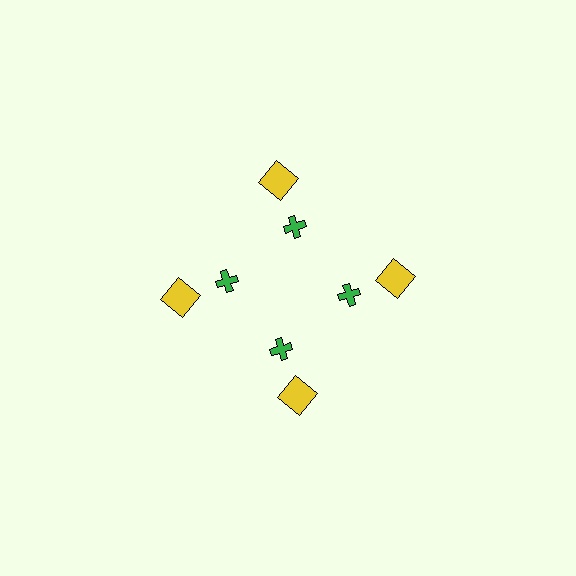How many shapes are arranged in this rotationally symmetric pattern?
There are 8 shapes, arranged in 4 groups of 2.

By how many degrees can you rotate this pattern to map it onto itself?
The pattern maps onto itself every 90 degrees of rotation.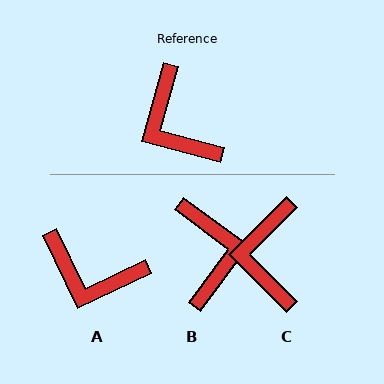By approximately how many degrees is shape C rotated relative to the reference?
Approximately 30 degrees clockwise.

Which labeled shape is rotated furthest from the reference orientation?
B, about 159 degrees away.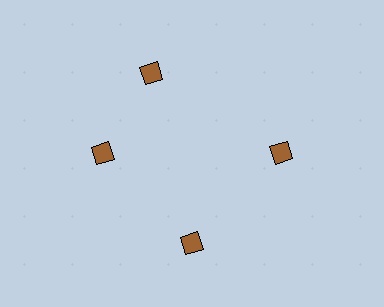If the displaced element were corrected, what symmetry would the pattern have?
It would have 4-fold rotational symmetry — the pattern would map onto itself every 90 degrees.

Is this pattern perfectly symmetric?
No. The 4 brown diamonds are arranged in a ring, but one element near the 12 o'clock position is rotated out of alignment along the ring, breaking the 4-fold rotational symmetry.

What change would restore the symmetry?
The symmetry would be restored by rotating it back into even spacing with its neighbors so that all 4 diamonds sit at equal angles and equal distance from the center.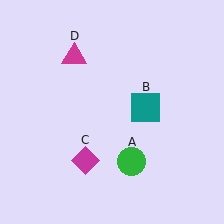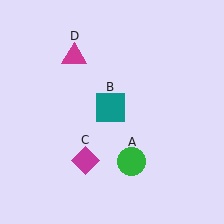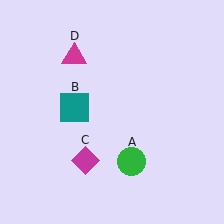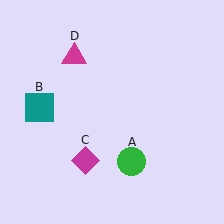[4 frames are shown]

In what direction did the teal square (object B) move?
The teal square (object B) moved left.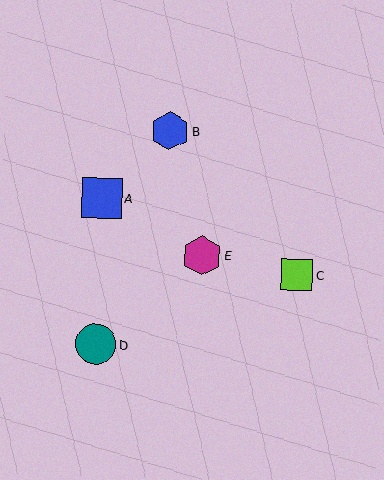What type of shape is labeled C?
Shape C is a lime square.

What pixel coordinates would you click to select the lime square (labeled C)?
Click at (297, 275) to select the lime square C.